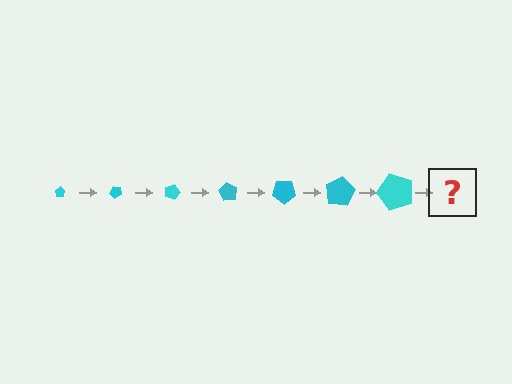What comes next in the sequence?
The next element should be a pentagon, larger than the previous one and rotated 315 degrees from the start.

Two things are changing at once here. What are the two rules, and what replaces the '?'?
The two rules are that the pentagon grows larger each step and it rotates 45 degrees each step. The '?' should be a pentagon, larger than the previous one and rotated 315 degrees from the start.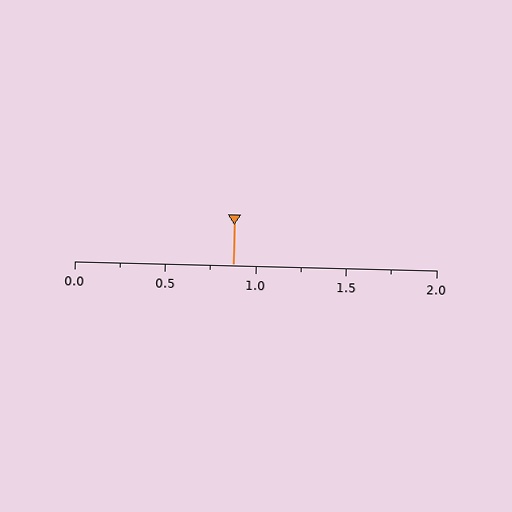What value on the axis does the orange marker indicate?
The marker indicates approximately 0.88.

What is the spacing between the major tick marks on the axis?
The major ticks are spaced 0.5 apart.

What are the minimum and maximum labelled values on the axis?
The axis runs from 0.0 to 2.0.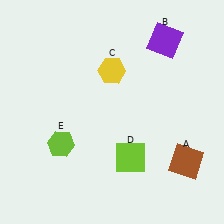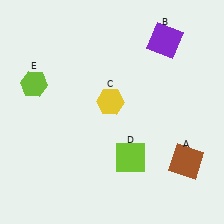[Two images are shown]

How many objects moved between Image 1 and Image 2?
2 objects moved between the two images.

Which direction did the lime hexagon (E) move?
The lime hexagon (E) moved up.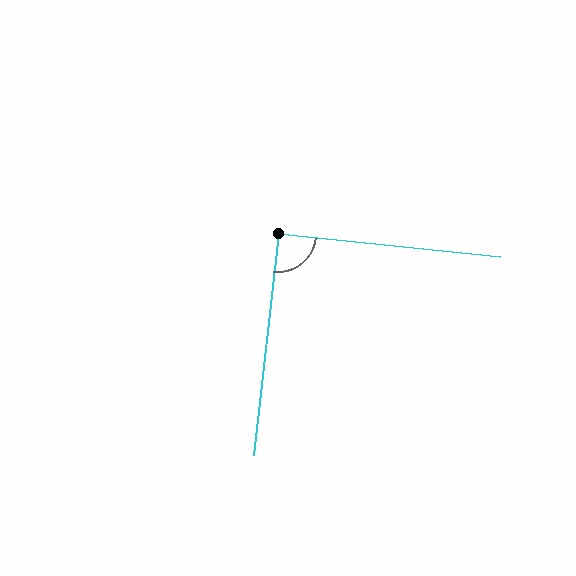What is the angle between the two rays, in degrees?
Approximately 90 degrees.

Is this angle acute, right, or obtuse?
It is approximately a right angle.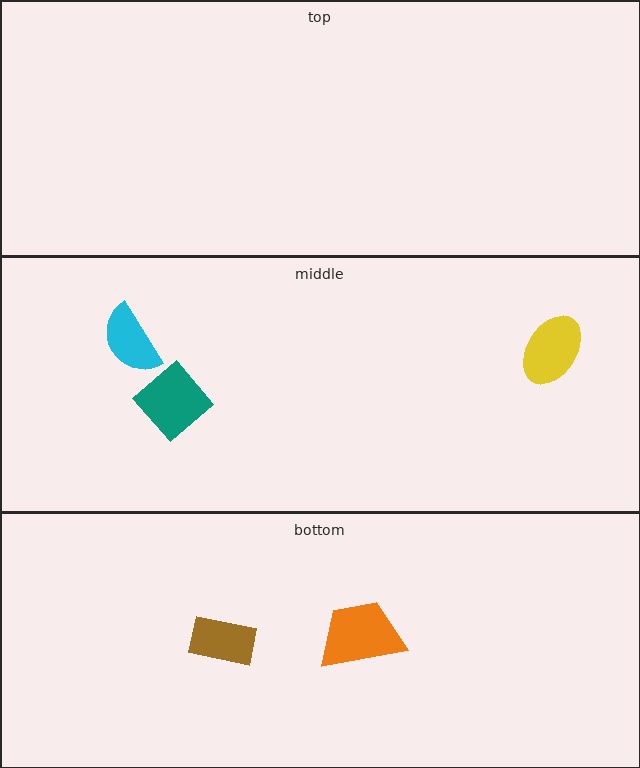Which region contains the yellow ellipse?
The middle region.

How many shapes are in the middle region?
3.